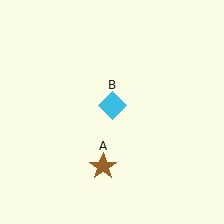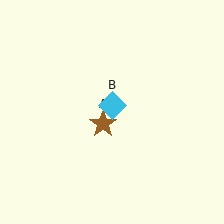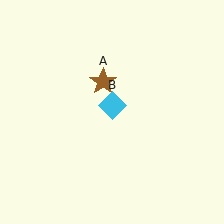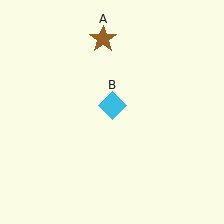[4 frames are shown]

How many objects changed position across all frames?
1 object changed position: brown star (object A).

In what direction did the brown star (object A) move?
The brown star (object A) moved up.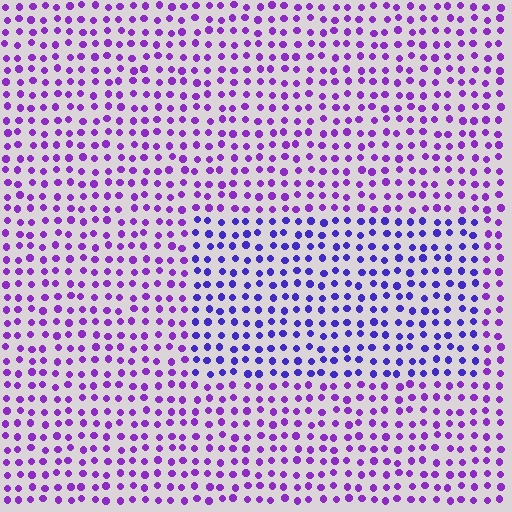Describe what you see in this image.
The image is filled with small purple elements in a uniform arrangement. A rectangle-shaped region is visible where the elements are tinted to a slightly different hue, forming a subtle color boundary.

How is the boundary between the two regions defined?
The boundary is defined purely by a slight shift in hue (about 30 degrees). Spacing, size, and orientation are identical on both sides.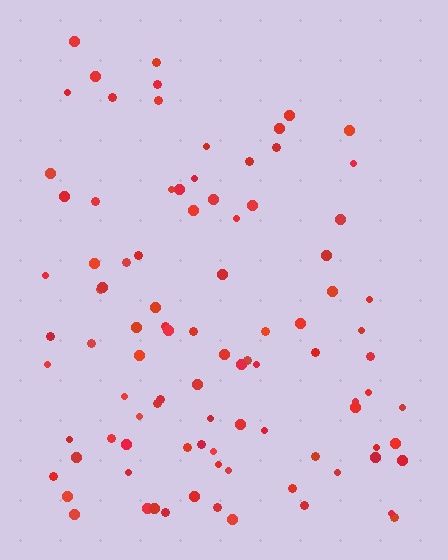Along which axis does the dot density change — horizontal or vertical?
Vertical.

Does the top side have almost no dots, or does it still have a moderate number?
Still a moderate number, just noticeably fewer than the bottom.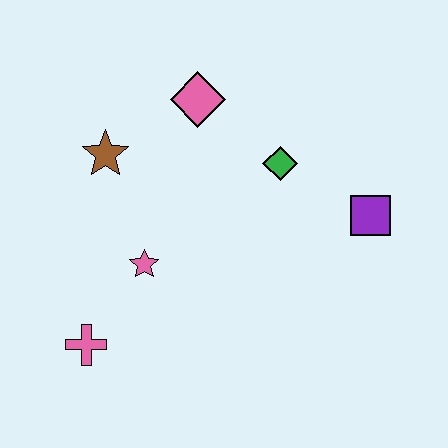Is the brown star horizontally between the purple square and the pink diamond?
No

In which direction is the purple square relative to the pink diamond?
The purple square is to the right of the pink diamond.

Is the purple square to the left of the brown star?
No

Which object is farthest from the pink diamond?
The pink cross is farthest from the pink diamond.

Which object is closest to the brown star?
The pink diamond is closest to the brown star.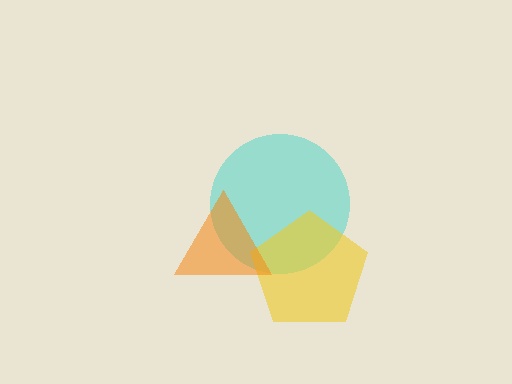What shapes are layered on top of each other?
The layered shapes are: a cyan circle, a yellow pentagon, an orange triangle.